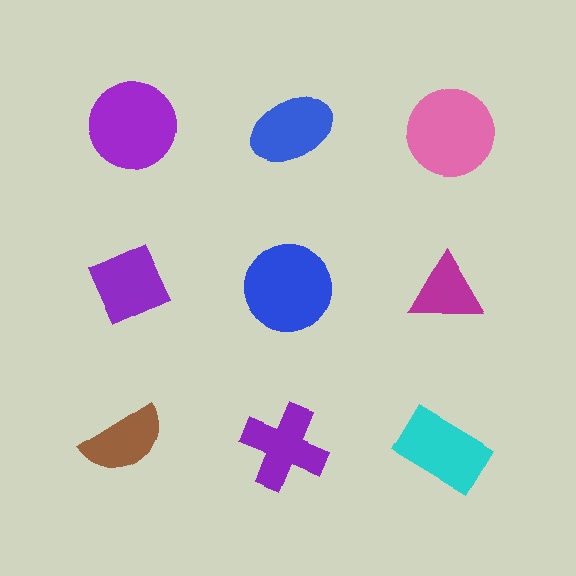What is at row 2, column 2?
A blue circle.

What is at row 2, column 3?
A magenta triangle.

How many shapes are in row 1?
3 shapes.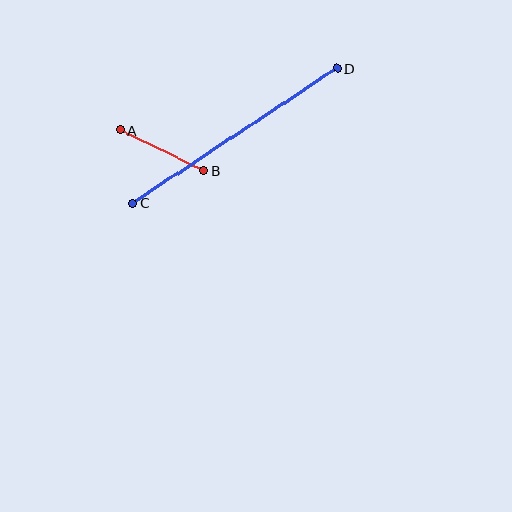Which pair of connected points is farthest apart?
Points C and D are farthest apart.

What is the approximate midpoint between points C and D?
The midpoint is at approximately (235, 136) pixels.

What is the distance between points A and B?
The distance is approximately 92 pixels.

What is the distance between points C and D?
The distance is approximately 245 pixels.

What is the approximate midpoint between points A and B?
The midpoint is at approximately (162, 151) pixels.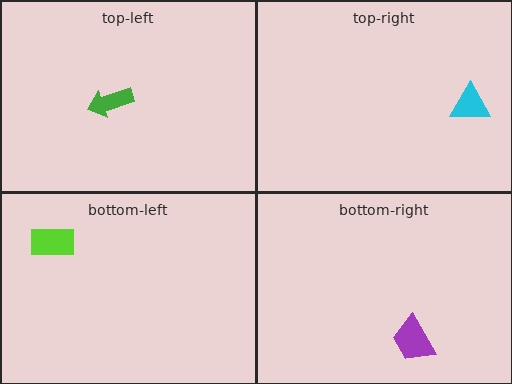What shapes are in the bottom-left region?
The lime rectangle.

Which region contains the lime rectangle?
The bottom-left region.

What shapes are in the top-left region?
The green arrow.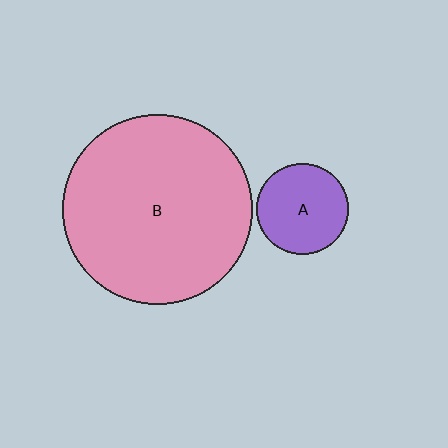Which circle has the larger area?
Circle B (pink).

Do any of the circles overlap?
No, none of the circles overlap.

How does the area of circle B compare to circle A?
Approximately 4.3 times.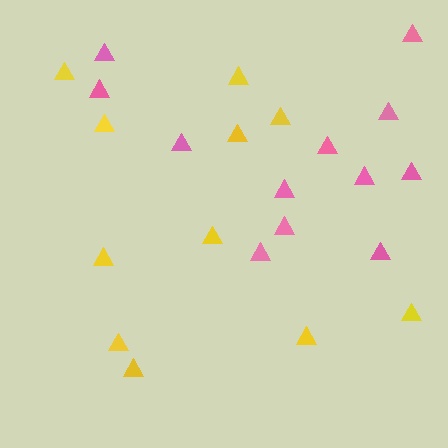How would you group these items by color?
There are 2 groups: one group of yellow triangles (11) and one group of pink triangles (12).